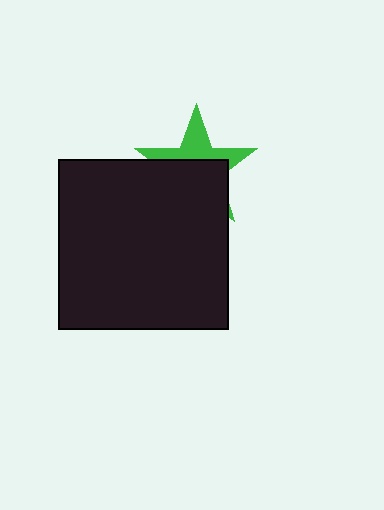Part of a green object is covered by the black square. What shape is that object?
It is a star.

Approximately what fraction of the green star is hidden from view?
Roughly 58% of the green star is hidden behind the black square.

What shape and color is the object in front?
The object in front is a black square.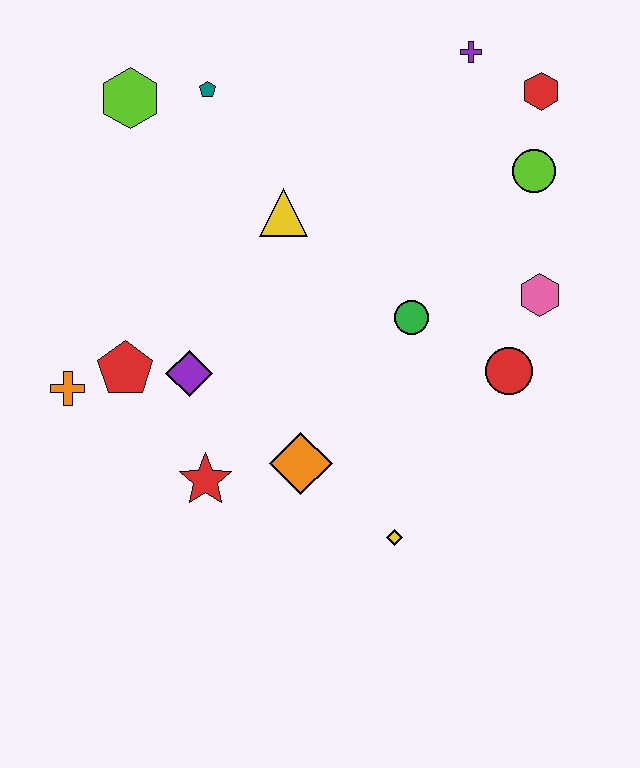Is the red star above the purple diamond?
No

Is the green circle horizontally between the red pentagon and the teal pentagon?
No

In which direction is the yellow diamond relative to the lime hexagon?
The yellow diamond is below the lime hexagon.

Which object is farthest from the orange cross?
The red hexagon is farthest from the orange cross.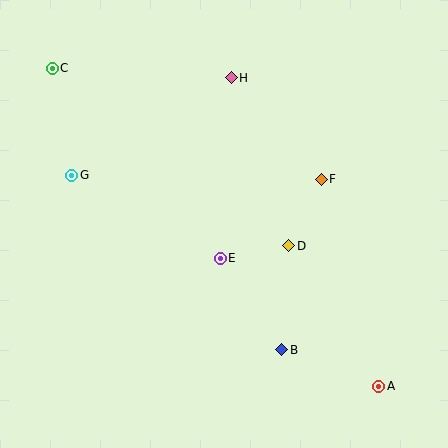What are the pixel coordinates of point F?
Point F is at (321, 179).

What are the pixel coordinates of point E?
Point E is at (220, 258).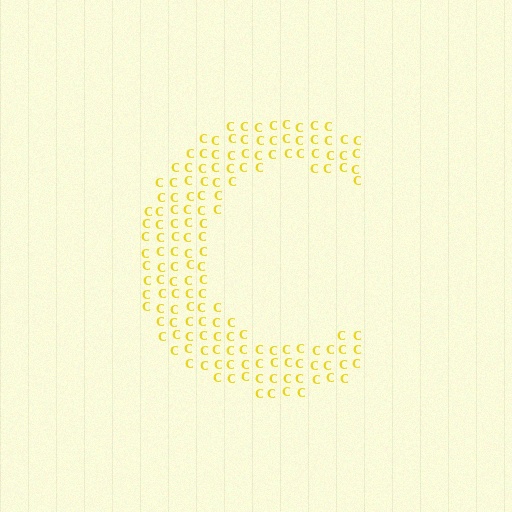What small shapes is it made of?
It is made of small letter C's.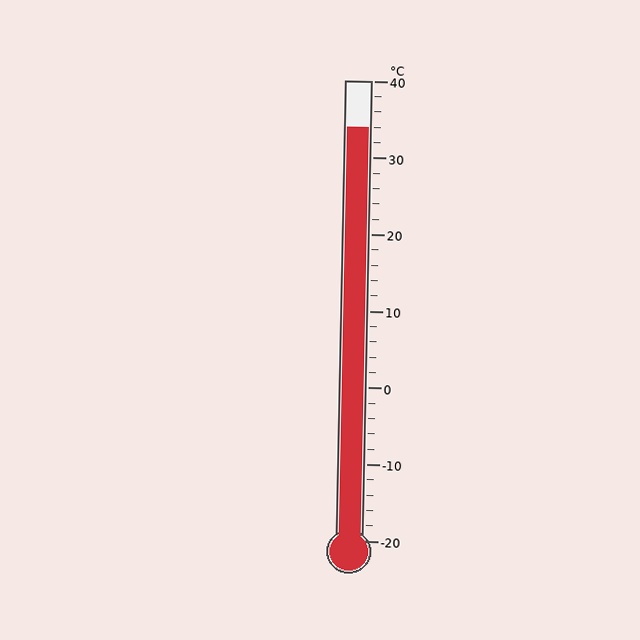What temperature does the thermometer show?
The thermometer shows approximately 34°C.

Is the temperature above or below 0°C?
The temperature is above 0°C.